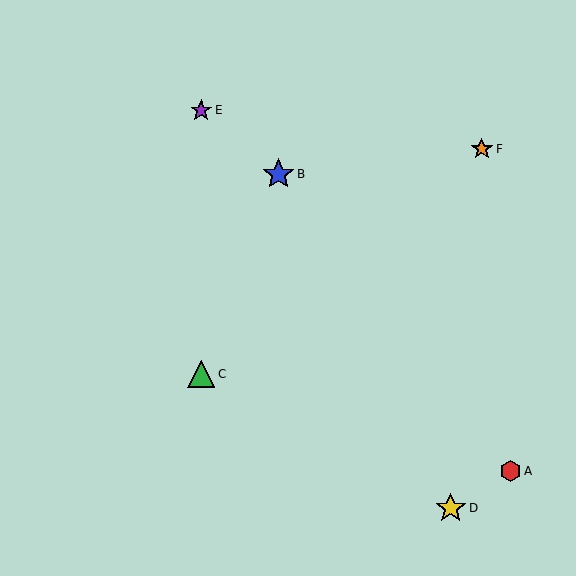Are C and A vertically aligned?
No, C is at x≈201 and A is at x≈511.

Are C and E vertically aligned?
Yes, both are at x≈201.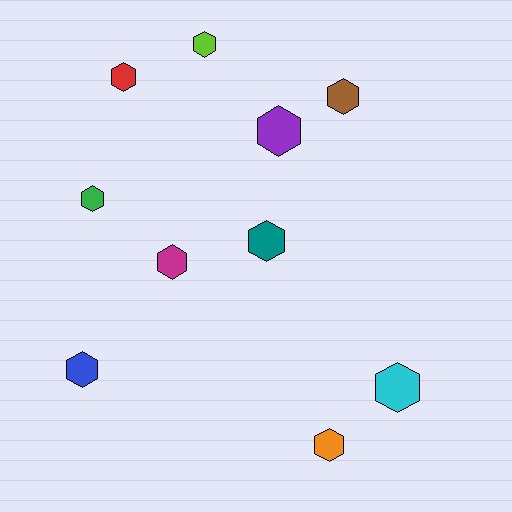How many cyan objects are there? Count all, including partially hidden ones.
There is 1 cyan object.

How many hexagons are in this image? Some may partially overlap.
There are 10 hexagons.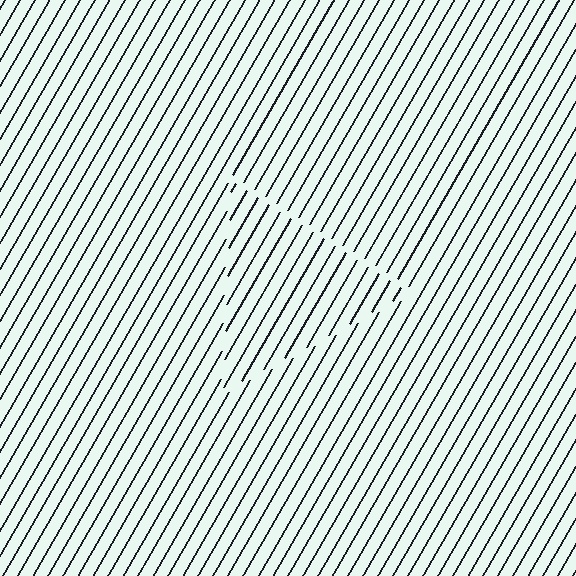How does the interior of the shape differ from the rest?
The interior of the shape contains the same grating, shifted by half a period — the contour is defined by the phase discontinuity where line-ends from the inner and outer gratings abut.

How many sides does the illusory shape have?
3 sides — the line-ends trace a triangle.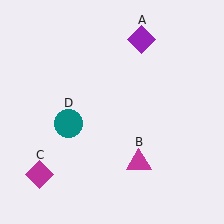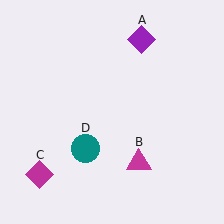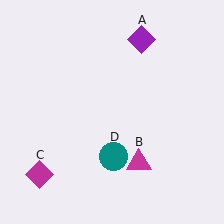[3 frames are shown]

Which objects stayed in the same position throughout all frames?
Purple diamond (object A) and magenta triangle (object B) and magenta diamond (object C) remained stationary.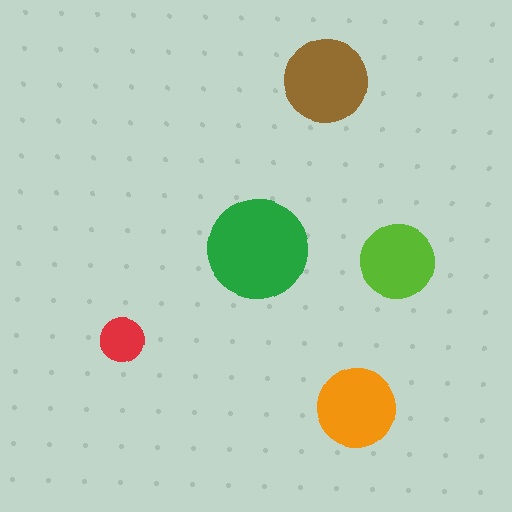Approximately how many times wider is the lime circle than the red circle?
About 1.5 times wider.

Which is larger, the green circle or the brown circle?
The green one.